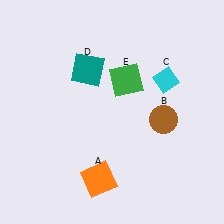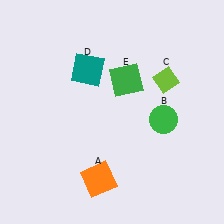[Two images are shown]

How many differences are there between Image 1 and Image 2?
There are 2 differences between the two images.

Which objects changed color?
B changed from brown to green. C changed from cyan to lime.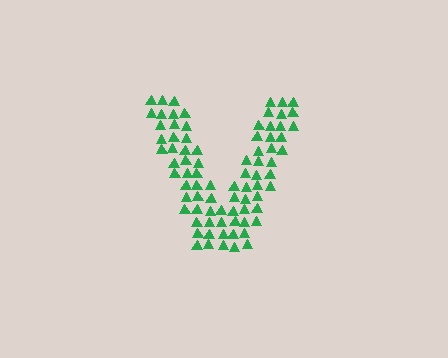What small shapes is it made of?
It is made of small triangles.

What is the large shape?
The large shape is the letter V.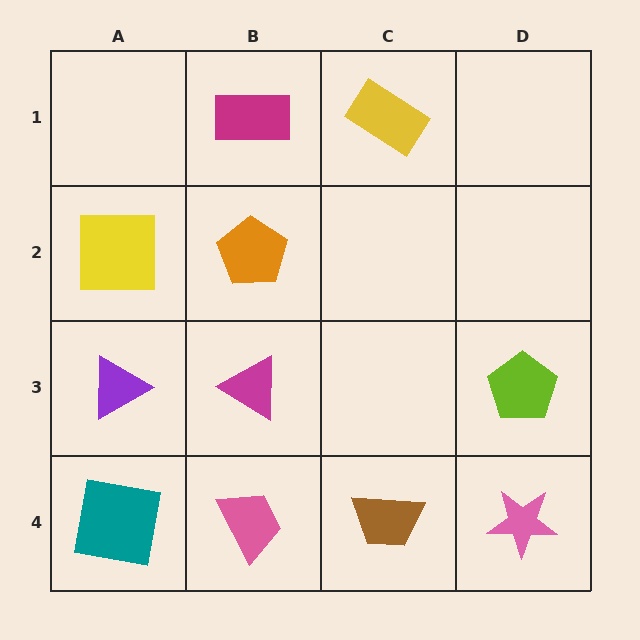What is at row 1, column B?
A magenta rectangle.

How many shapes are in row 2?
2 shapes.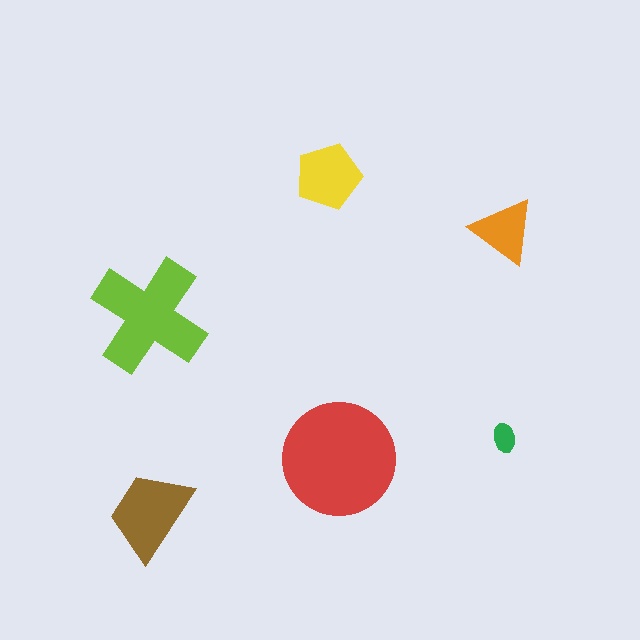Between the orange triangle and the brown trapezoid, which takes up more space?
The brown trapezoid.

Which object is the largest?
The red circle.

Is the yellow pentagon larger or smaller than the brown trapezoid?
Smaller.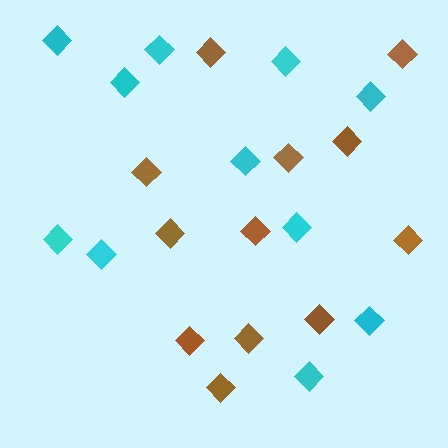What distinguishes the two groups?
There are 2 groups: one group of brown diamonds (12) and one group of cyan diamonds (11).